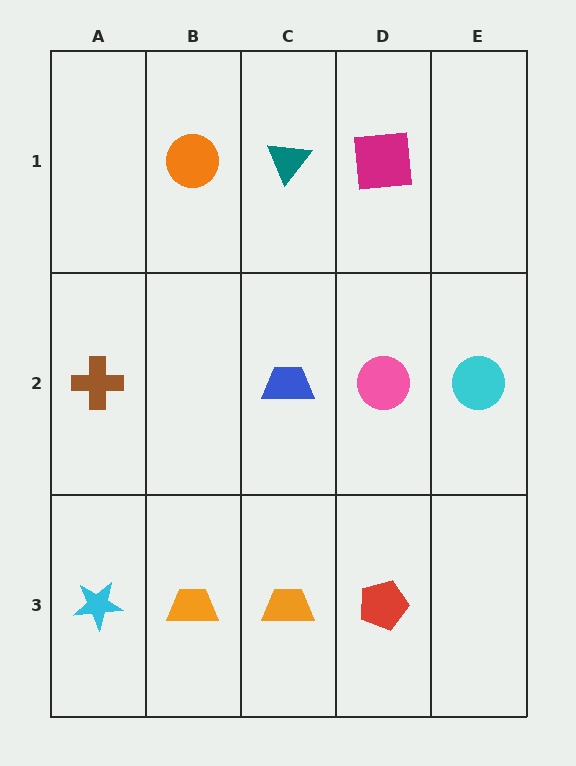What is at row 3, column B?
An orange trapezoid.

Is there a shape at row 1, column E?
No, that cell is empty.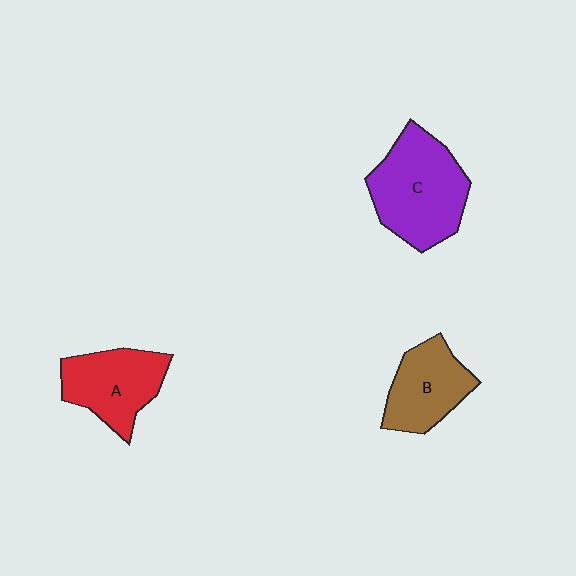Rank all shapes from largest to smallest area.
From largest to smallest: C (purple), A (red), B (brown).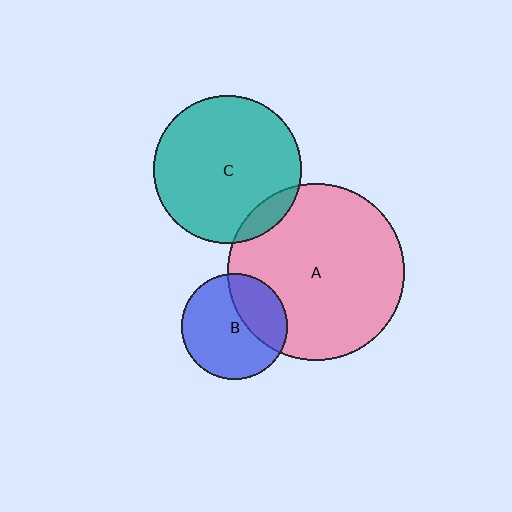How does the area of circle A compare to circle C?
Approximately 1.4 times.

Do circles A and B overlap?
Yes.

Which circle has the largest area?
Circle A (pink).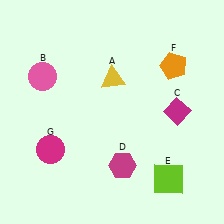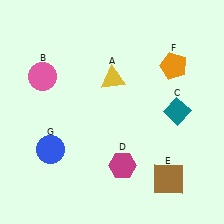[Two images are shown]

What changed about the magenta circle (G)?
In Image 1, G is magenta. In Image 2, it changed to blue.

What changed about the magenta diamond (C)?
In Image 1, C is magenta. In Image 2, it changed to teal.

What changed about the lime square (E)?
In Image 1, E is lime. In Image 2, it changed to brown.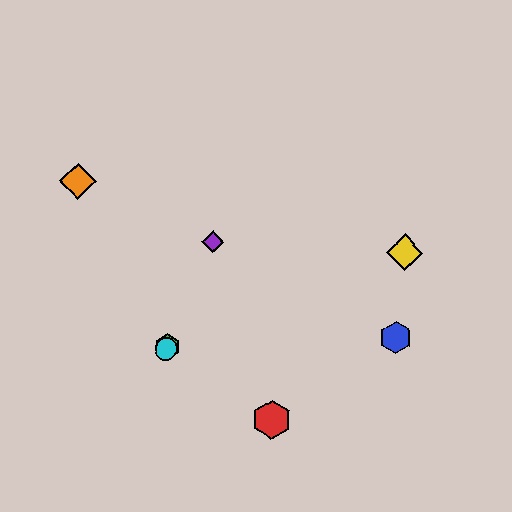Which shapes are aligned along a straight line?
The green hexagon, the purple diamond, the cyan circle are aligned along a straight line.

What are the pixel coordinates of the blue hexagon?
The blue hexagon is at (396, 337).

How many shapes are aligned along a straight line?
3 shapes (the green hexagon, the purple diamond, the cyan circle) are aligned along a straight line.